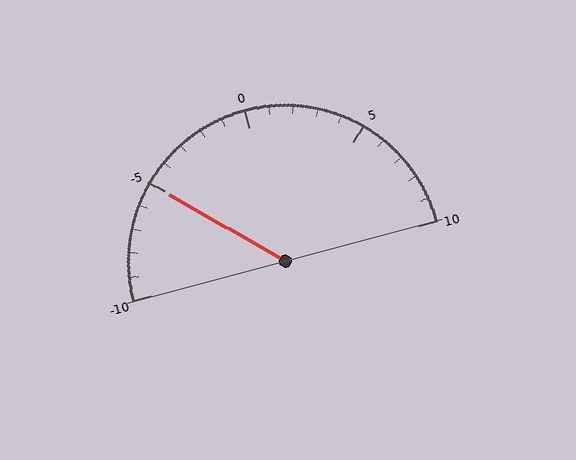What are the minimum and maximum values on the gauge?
The gauge ranges from -10 to 10.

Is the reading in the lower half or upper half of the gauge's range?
The reading is in the lower half of the range (-10 to 10).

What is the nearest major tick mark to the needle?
The nearest major tick mark is -5.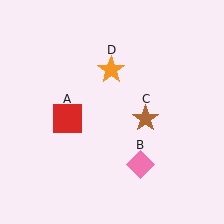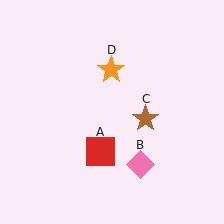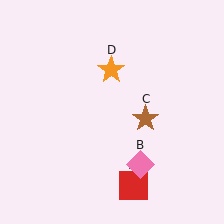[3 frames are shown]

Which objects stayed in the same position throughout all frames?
Pink diamond (object B) and brown star (object C) and orange star (object D) remained stationary.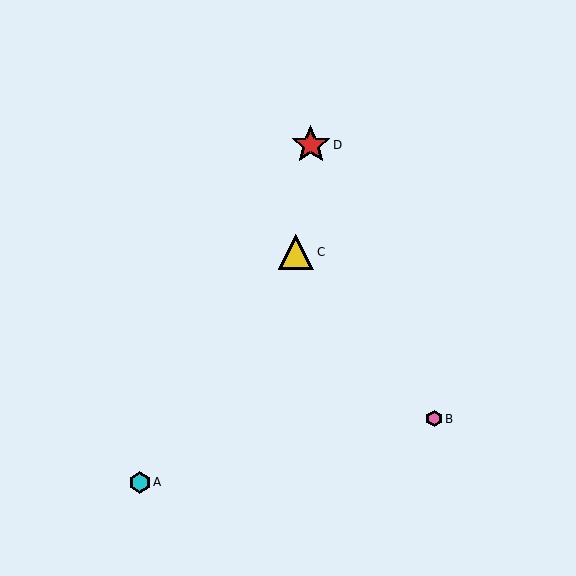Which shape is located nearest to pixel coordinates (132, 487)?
The cyan hexagon (labeled A) at (140, 482) is nearest to that location.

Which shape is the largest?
The red star (labeled D) is the largest.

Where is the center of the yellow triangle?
The center of the yellow triangle is at (296, 252).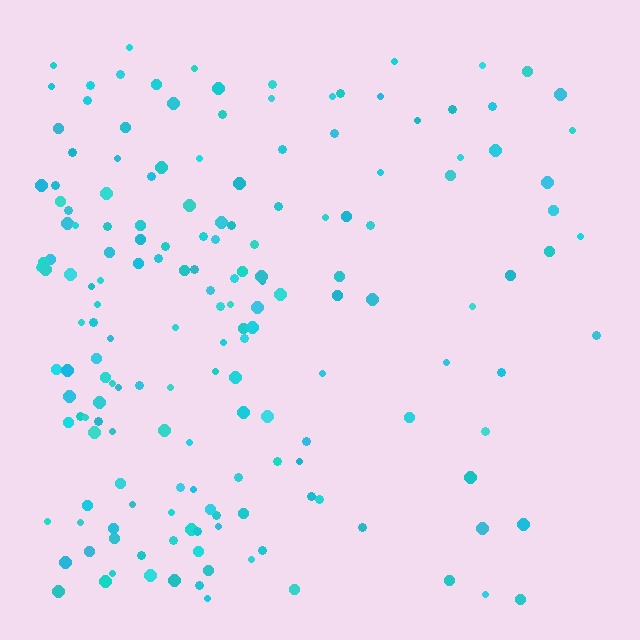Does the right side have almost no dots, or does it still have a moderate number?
Still a moderate number, just noticeably fewer than the left.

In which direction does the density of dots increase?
From right to left, with the left side densest.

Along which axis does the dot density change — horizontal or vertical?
Horizontal.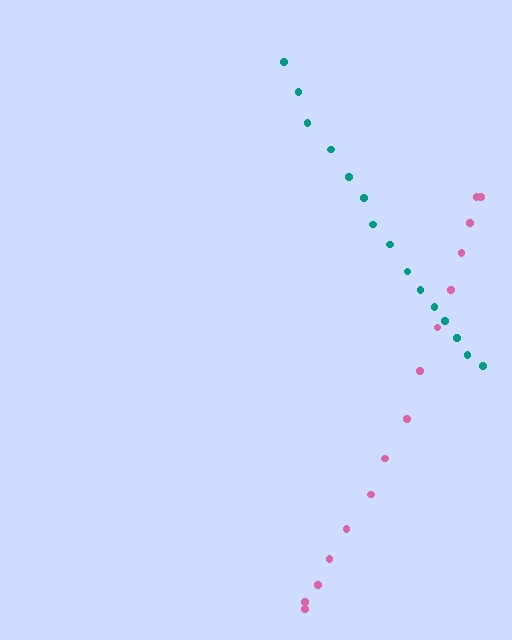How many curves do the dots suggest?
There are 2 distinct paths.